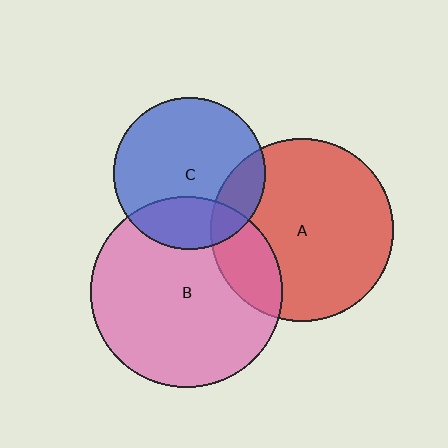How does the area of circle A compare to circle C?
Approximately 1.5 times.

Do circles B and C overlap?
Yes.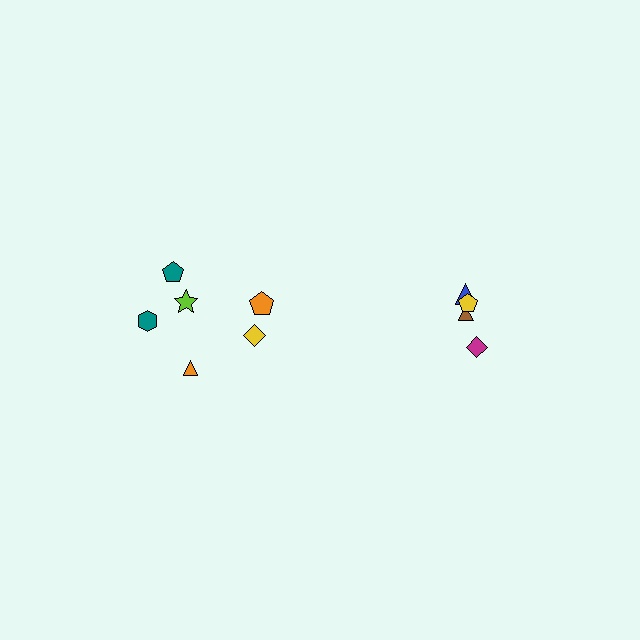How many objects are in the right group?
There are 4 objects.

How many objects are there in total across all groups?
There are 10 objects.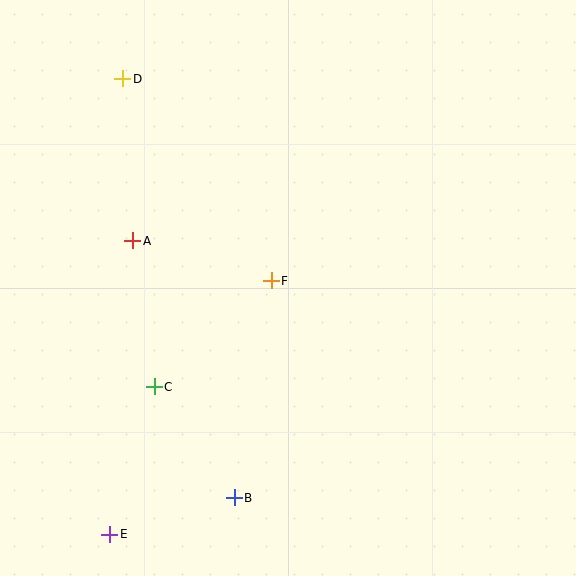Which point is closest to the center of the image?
Point F at (271, 281) is closest to the center.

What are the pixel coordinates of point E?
Point E is at (110, 534).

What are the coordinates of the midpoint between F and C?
The midpoint between F and C is at (213, 334).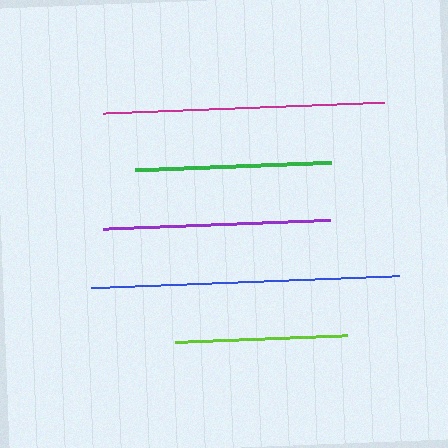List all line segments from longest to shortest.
From longest to shortest: blue, magenta, purple, green, lime.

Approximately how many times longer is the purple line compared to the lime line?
The purple line is approximately 1.3 times the length of the lime line.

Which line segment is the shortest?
The lime line is the shortest at approximately 173 pixels.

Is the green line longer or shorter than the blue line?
The blue line is longer than the green line.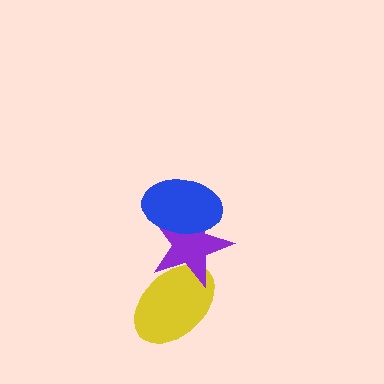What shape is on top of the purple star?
The blue ellipse is on top of the purple star.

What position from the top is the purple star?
The purple star is 2nd from the top.